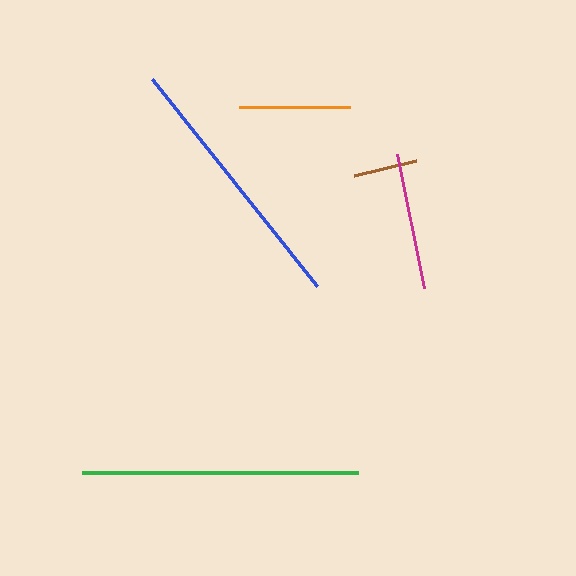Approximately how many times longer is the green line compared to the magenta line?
The green line is approximately 2.0 times the length of the magenta line.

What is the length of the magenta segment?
The magenta segment is approximately 137 pixels long.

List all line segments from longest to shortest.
From longest to shortest: green, blue, magenta, orange, brown.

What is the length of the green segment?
The green segment is approximately 277 pixels long.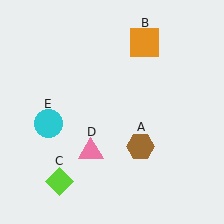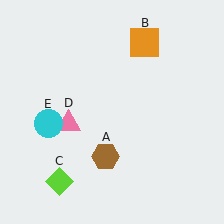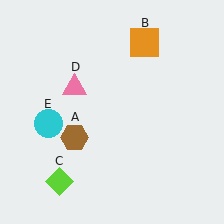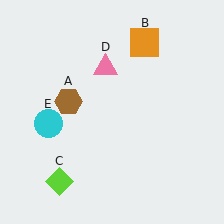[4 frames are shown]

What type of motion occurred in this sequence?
The brown hexagon (object A), pink triangle (object D) rotated clockwise around the center of the scene.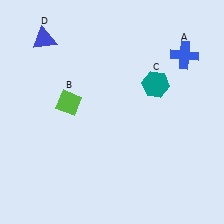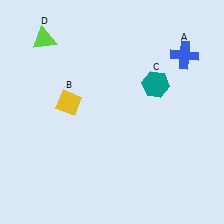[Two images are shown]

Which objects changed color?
B changed from lime to yellow. D changed from blue to lime.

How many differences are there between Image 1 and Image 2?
There are 2 differences between the two images.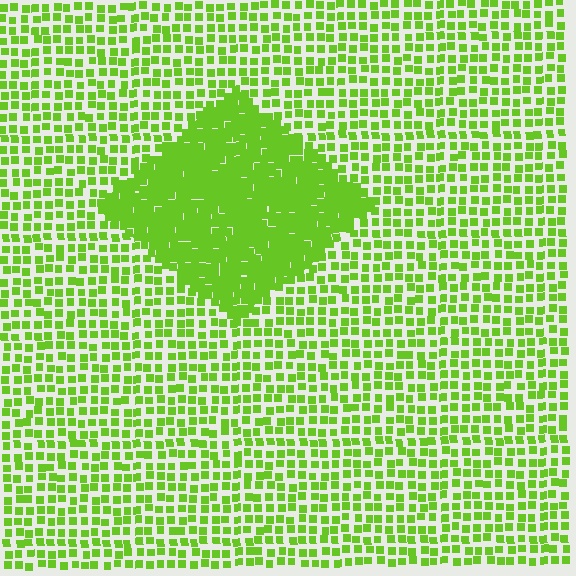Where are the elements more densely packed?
The elements are more densely packed inside the diamond boundary.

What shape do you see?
I see a diamond.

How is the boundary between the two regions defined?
The boundary is defined by a change in element density (approximately 2.4x ratio). All elements are the same color, size, and shape.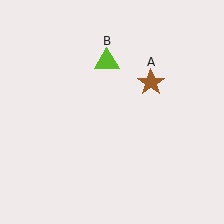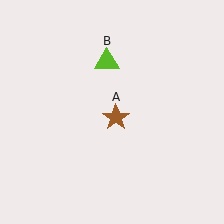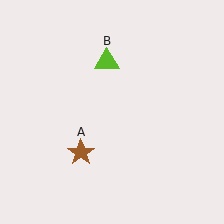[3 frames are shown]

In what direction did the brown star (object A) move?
The brown star (object A) moved down and to the left.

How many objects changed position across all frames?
1 object changed position: brown star (object A).